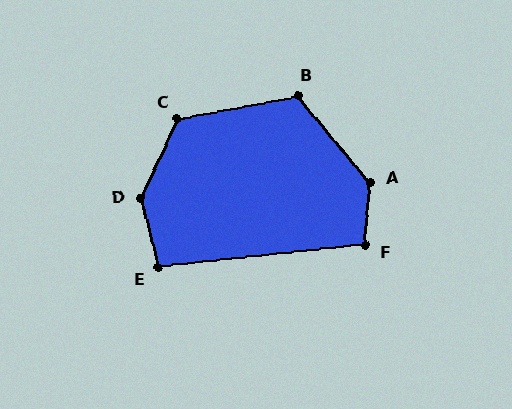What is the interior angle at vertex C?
Approximately 126 degrees (obtuse).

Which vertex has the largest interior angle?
D, at approximately 140 degrees.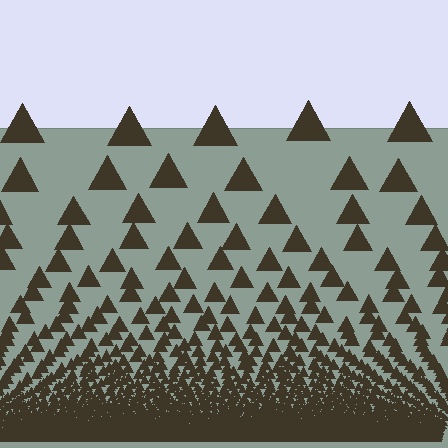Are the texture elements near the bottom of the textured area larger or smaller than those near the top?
Smaller. The gradient is inverted — elements near the bottom are smaller and denser.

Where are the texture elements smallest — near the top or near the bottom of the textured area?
Near the bottom.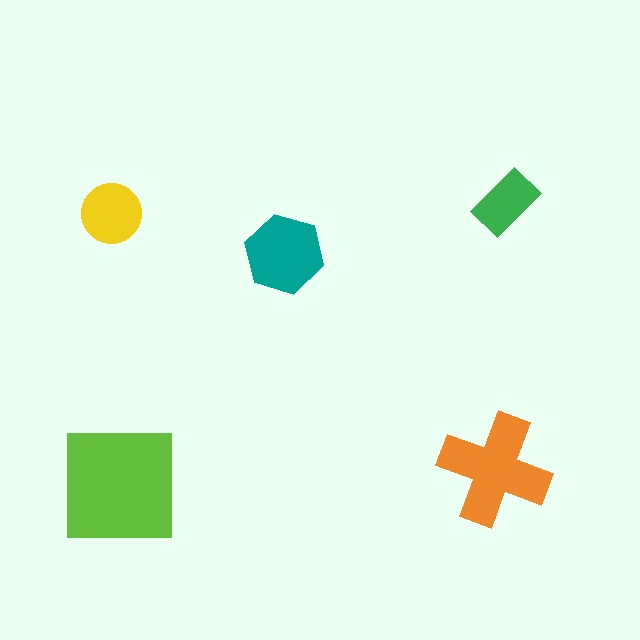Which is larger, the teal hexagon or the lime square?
The lime square.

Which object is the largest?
The lime square.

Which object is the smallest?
The green rectangle.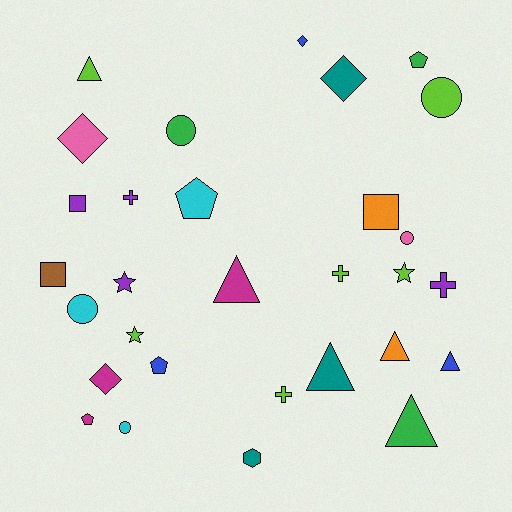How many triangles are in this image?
There are 6 triangles.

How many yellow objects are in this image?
There are no yellow objects.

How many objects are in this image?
There are 30 objects.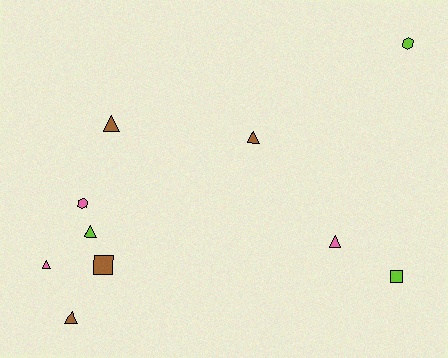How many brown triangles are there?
There are 3 brown triangles.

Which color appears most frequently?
Brown, with 4 objects.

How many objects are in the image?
There are 10 objects.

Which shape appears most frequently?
Triangle, with 6 objects.